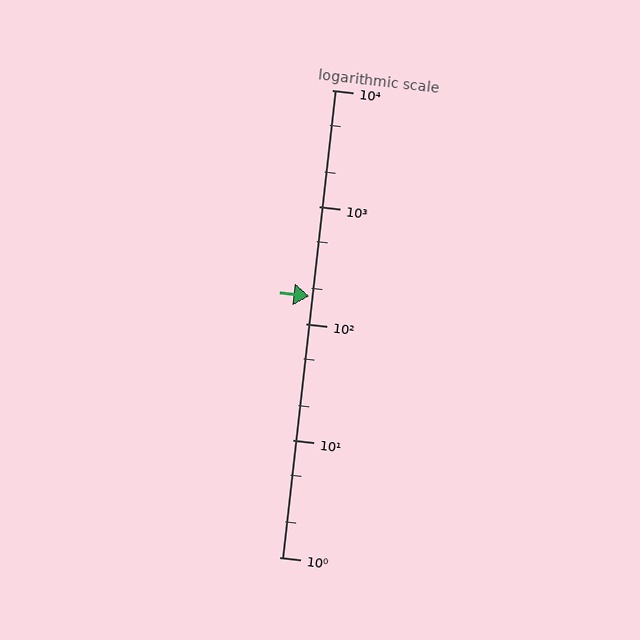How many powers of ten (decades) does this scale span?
The scale spans 4 decades, from 1 to 10000.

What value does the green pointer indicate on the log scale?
The pointer indicates approximately 170.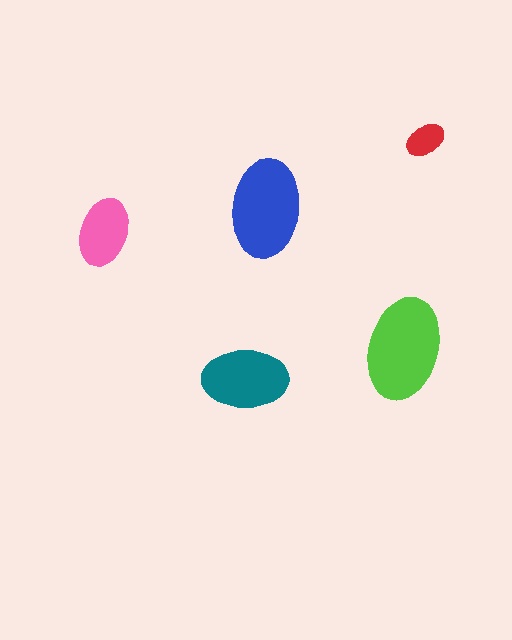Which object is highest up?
The red ellipse is topmost.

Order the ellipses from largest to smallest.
the lime one, the blue one, the teal one, the pink one, the red one.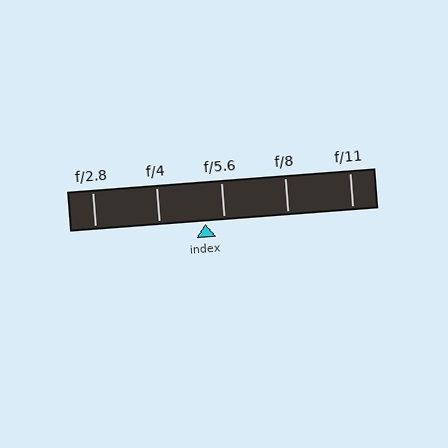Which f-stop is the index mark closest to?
The index mark is closest to f/5.6.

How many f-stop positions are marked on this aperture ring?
There are 5 f-stop positions marked.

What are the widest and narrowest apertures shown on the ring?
The widest aperture shown is f/2.8 and the narrowest is f/11.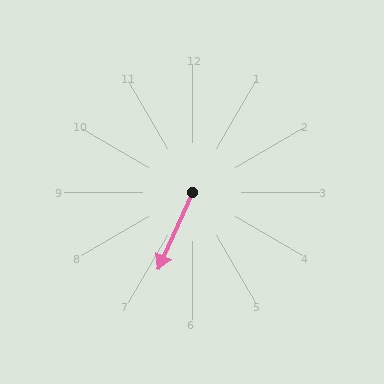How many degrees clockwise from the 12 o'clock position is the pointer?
Approximately 204 degrees.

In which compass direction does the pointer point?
Southwest.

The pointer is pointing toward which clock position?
Roughly 7 o'clock.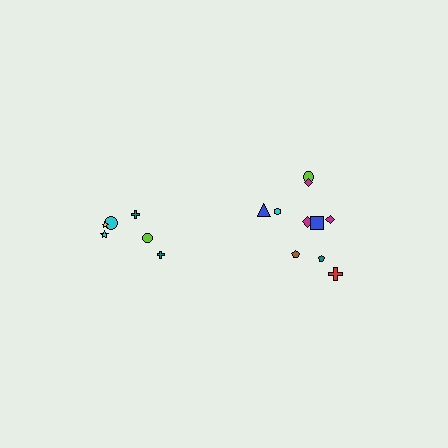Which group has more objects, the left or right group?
The right group.